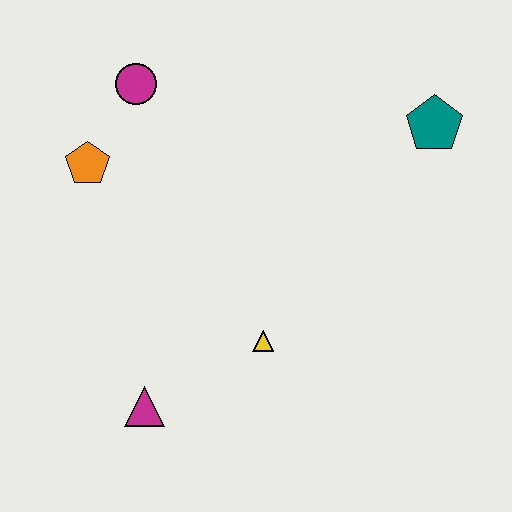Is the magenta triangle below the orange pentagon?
Yes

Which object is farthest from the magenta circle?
The magenta triangle is farthest from the magenta circle.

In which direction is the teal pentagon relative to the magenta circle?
The teal pentagon is to the right of the magenta circle.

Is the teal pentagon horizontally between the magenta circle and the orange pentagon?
No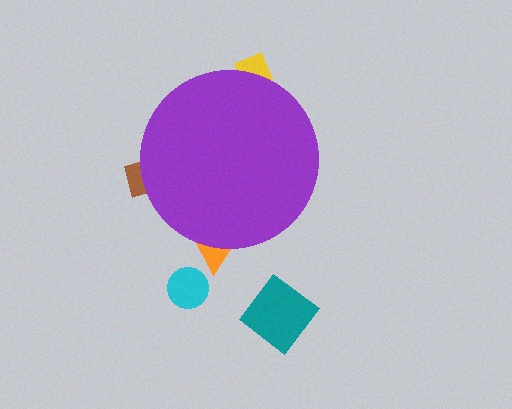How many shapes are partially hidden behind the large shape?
3 shapes are partially hidden.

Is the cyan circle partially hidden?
No, the cyan circle is fully visible.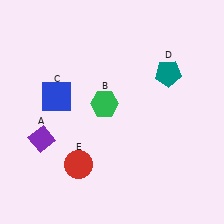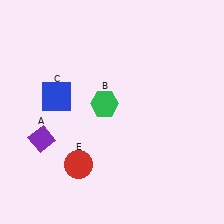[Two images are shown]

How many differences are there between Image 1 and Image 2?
There is 1 difference between the two images.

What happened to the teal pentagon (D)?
The teal pentagon (D) was removed in Image 2. It was in the top-right area of Image 1.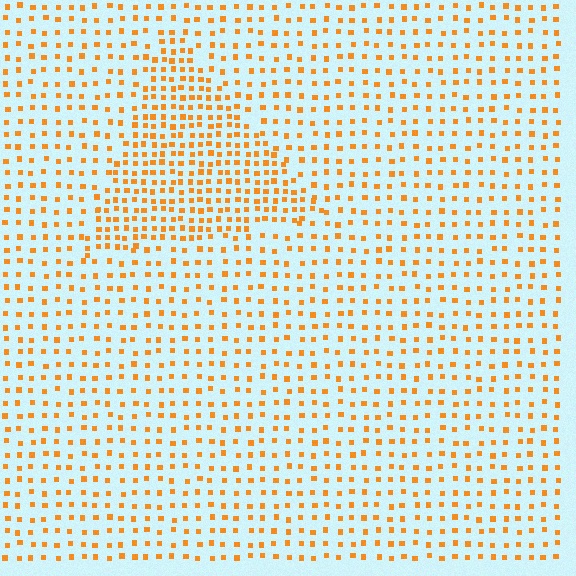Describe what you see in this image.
The image contains small orange elements arranged at two different densities. A triangle-shaped region is visible where the elements are more densely packed than the surrounding area.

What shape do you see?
I see a triangle.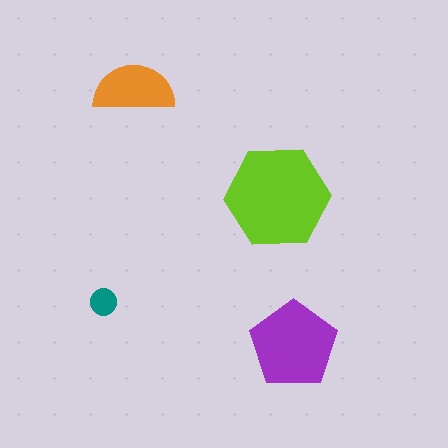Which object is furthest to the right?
The purple pentagon is rightmost.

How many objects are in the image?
There are 4 objects in the image.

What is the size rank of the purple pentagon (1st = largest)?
2nd.